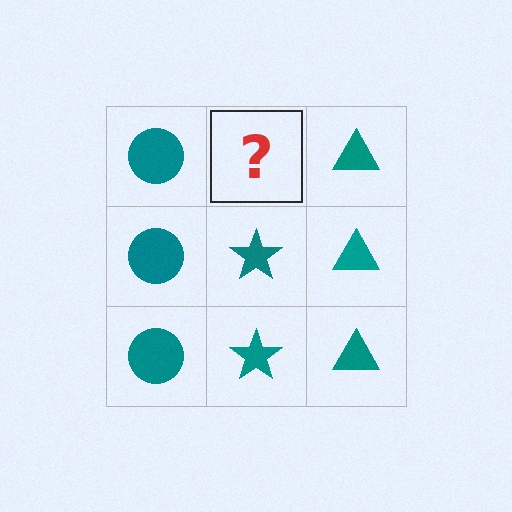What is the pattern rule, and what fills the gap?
The rule is that each column has a consistent shape. The gap should be filled with a teal star.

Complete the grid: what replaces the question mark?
The question mark should be replaced with a teal star.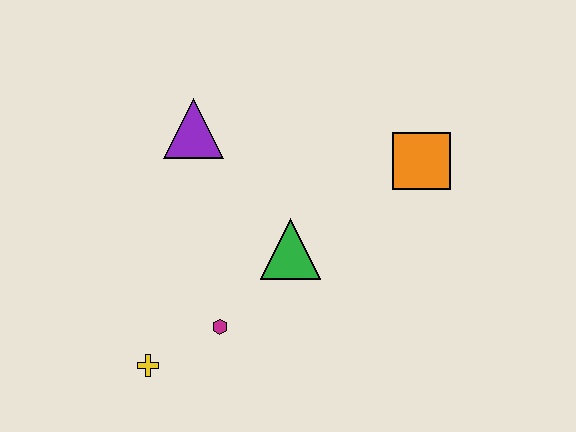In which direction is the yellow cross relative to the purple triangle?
The yellow cross is below the purple triangle.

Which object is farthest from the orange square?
The yellow cross is farthest from the orange square.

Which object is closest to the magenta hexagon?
The yellow cross is closest to the magenta hexagon.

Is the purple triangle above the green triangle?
Yes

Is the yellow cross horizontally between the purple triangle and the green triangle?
No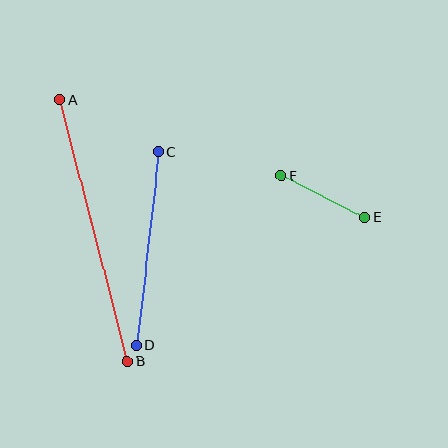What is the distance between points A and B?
The distance is approximately 271 pixels.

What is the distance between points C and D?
The distance is approximately 195 pixels.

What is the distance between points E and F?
The distance is approximately 93 pixels.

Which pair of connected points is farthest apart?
Points A and B are farthest apart.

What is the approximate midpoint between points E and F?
The midpoint is at approximately (323, 197) pixels.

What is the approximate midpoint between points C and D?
The midpoint is at approximately (147, 248) pixels.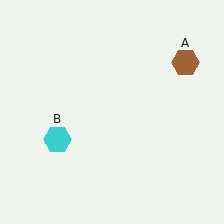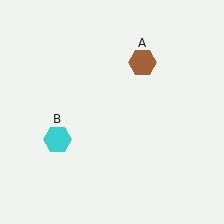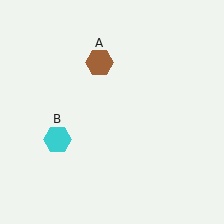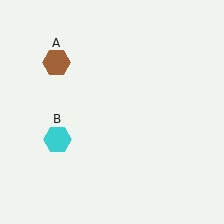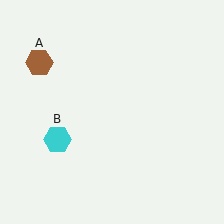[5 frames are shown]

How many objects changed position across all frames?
1 object changed position: brown hexagon (object A).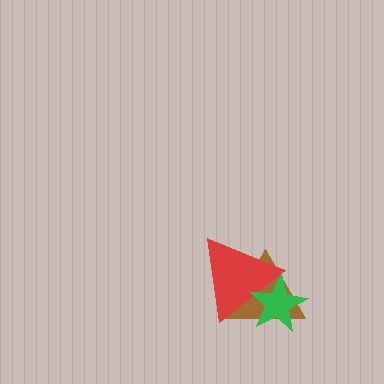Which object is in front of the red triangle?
The green star is in front of the red triangle.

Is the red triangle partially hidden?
Yes, it is partially covered by another shape.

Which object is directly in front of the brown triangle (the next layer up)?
The red triangle is directly in front of the brown triangle.